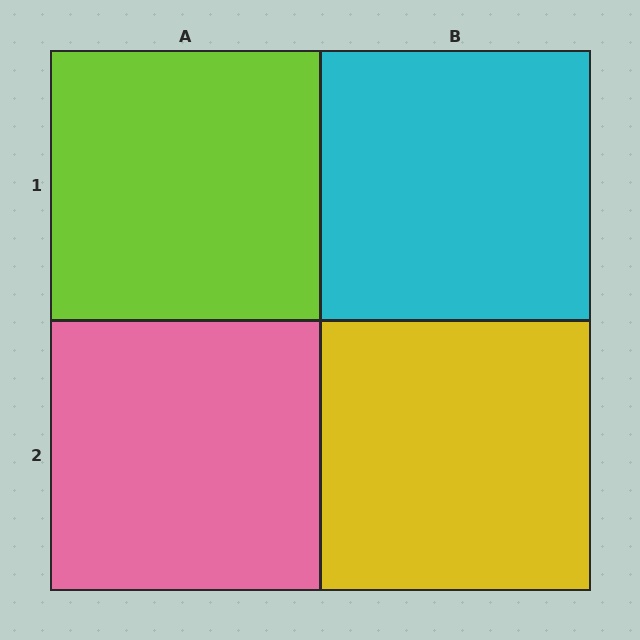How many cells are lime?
1 cell is lime.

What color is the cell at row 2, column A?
Pink.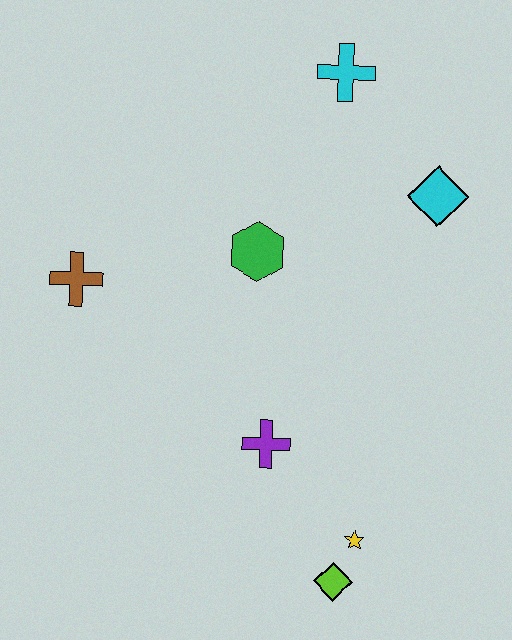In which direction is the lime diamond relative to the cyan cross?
The lime diamond is below the cyan cross.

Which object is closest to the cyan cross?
The cyan diamond is closest to the cyan cross.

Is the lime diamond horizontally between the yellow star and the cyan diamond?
No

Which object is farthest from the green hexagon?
The lime diamond is farthest from the green hexagon.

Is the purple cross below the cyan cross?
Yes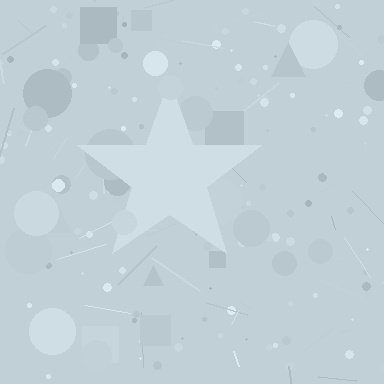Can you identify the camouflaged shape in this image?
The camouflaged shape is a star.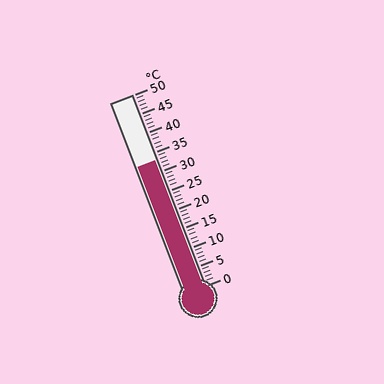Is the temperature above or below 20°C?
The temperature is above 20°C.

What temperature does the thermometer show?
The thermometer shows approximately 33°C.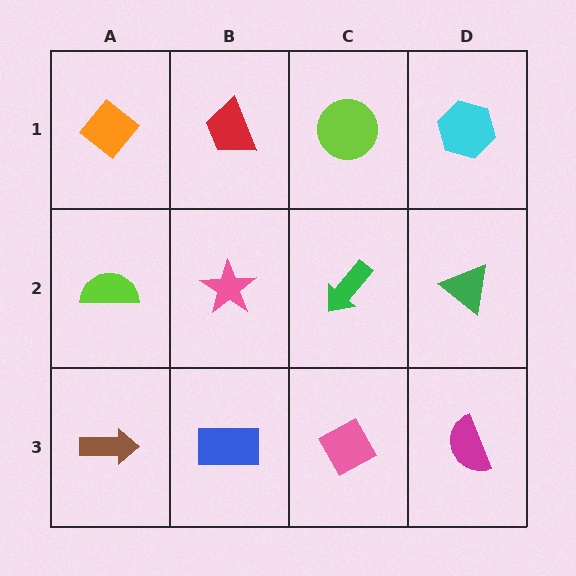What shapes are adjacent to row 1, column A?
A lime semicircle (row 2, column A), a red trapezoid (row 1, column B).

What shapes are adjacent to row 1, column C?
A green arrow (row 2, column C), a red trapezoid (row 1, column B), a cyan hexagon (row 1, column D).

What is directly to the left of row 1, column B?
An orange diamond.